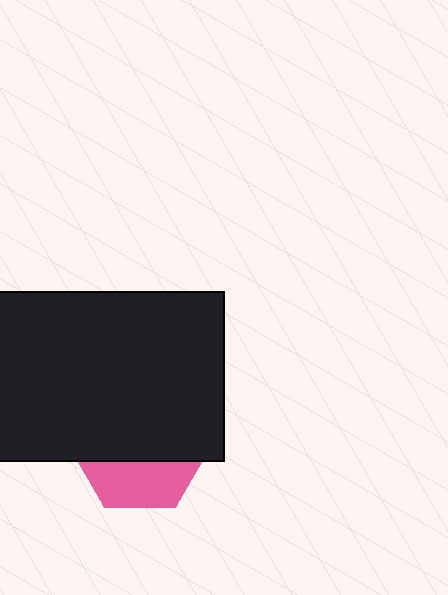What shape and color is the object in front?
The object in front is a black rectangle.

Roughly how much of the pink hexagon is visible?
A small part of it is visible (roughly 35%).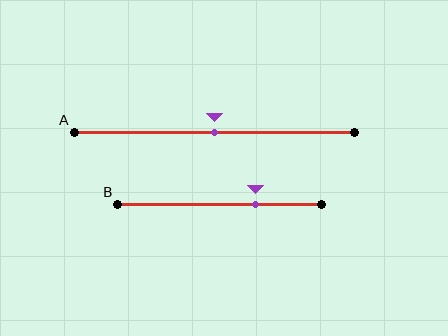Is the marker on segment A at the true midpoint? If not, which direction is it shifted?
Yes, the marker on segment A is at the true midpoint.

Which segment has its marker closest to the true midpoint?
Segment A has its marker closest to the true midpoint.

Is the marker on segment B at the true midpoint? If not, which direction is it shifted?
No, the marker on segment B is shifted to the right by about 18% of the segment length.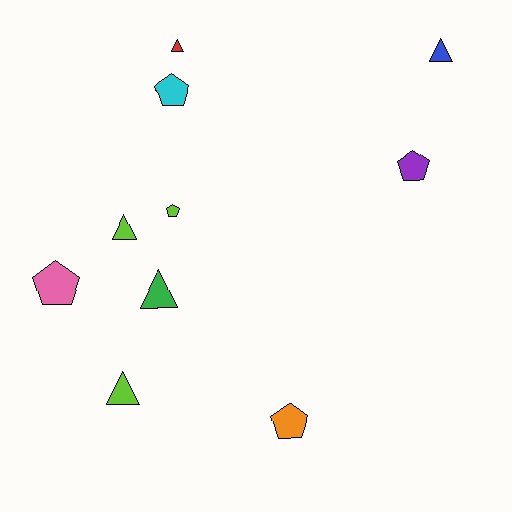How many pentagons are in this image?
There are 5 pentagons.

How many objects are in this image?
There are 10 objects.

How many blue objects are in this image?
There is 1 blue object.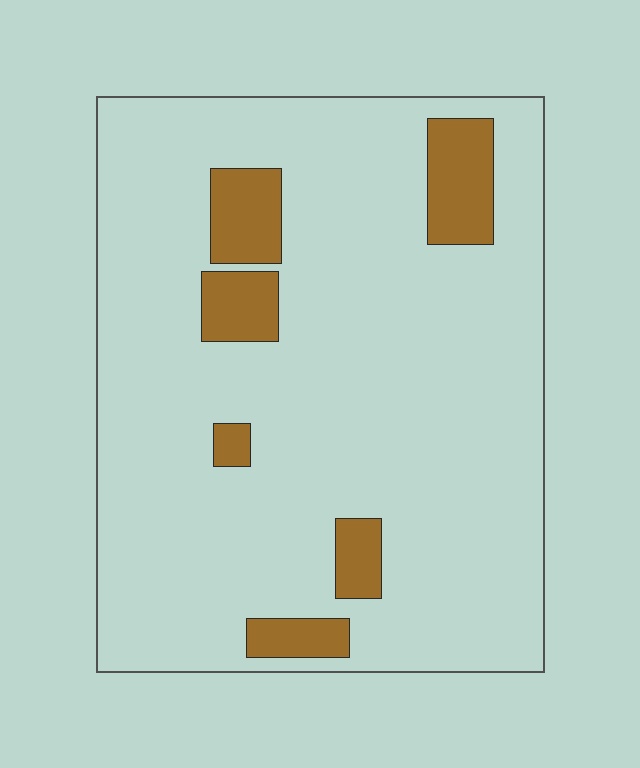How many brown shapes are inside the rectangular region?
6.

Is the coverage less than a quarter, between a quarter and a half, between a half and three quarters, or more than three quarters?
Less than a quarter.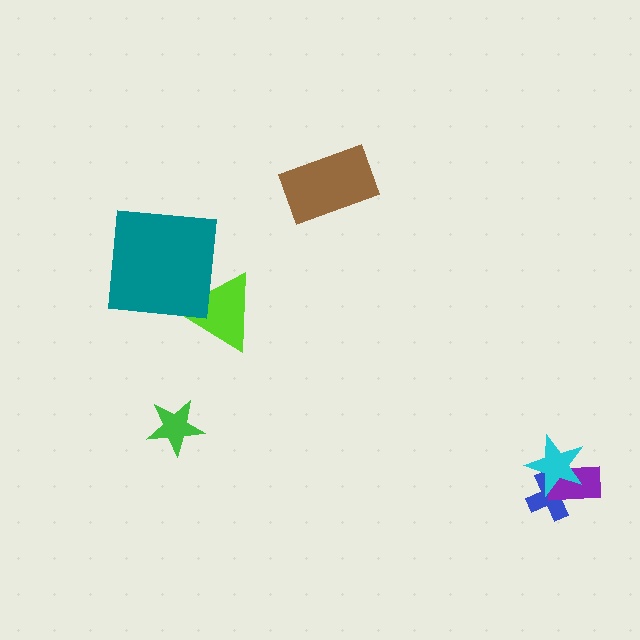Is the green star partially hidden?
No, no other shape covers it.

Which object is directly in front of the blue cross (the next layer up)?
The purple rectangle is directly in front of the blue cross.